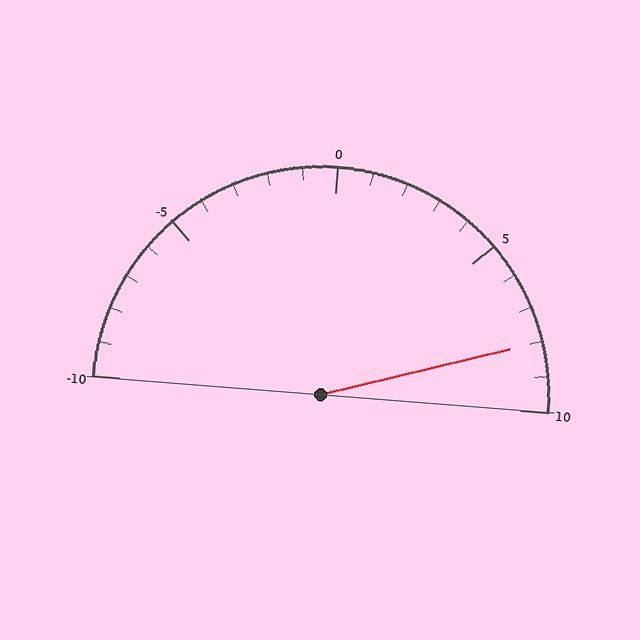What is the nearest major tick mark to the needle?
The nearest major tick mark is 10.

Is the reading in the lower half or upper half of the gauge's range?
The reading is in the upper half of the range (-10 to 10).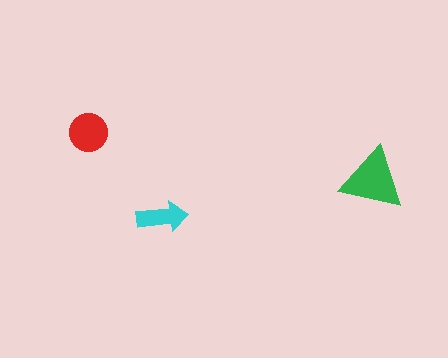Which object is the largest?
The green triangle.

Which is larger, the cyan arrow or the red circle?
The red circle.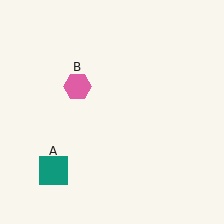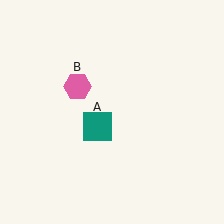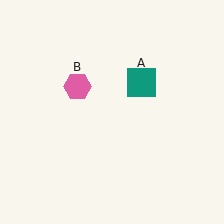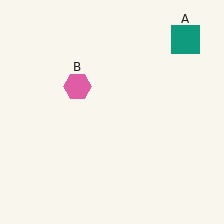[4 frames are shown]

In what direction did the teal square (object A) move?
The teal square (object A) moved up and to the right.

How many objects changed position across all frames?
1 object changed position: teal square (object A).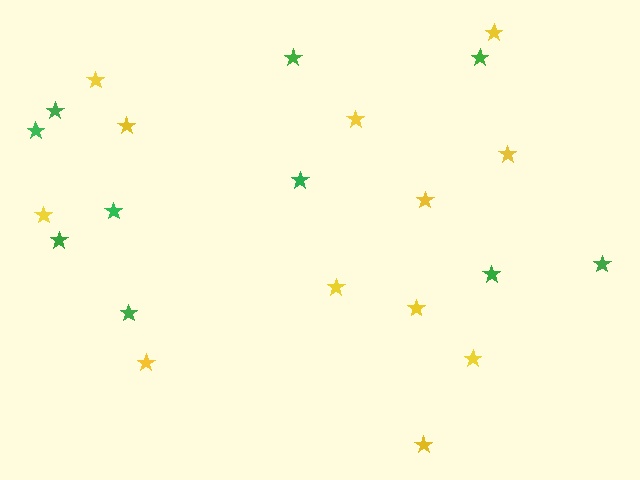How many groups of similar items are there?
There are 2 groups: one group of yellow stars (12) and one group of green stars (10).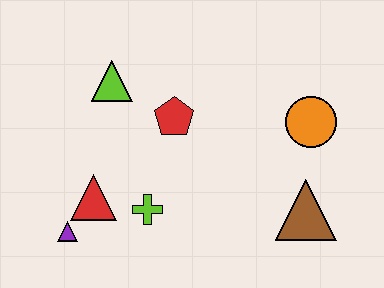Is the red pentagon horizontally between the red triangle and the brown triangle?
Yes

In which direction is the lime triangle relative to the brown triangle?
The lime triangle is to the left of the brown triangle.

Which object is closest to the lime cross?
The red triangle is closest to the lime cross.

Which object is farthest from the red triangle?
The orange circle is farthest from the red triangle.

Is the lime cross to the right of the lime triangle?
Yes